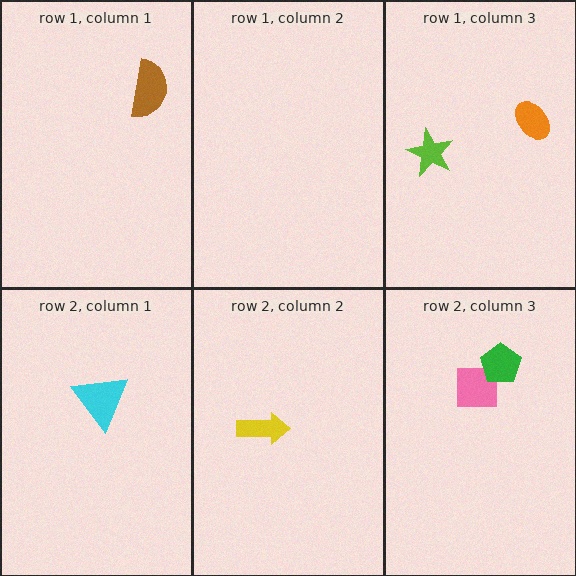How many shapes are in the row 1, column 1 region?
1.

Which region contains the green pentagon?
The row 2, column 3 region.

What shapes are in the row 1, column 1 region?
The brown semicircle.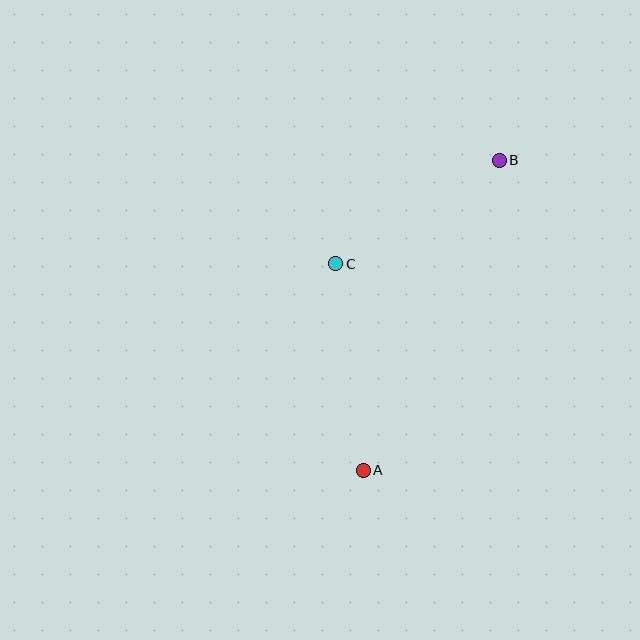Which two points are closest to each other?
Points B and C are closest to each other.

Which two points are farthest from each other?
Points A and B are farthest from each other.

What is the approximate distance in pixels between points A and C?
The distance between A and C is approximately 208 pixels.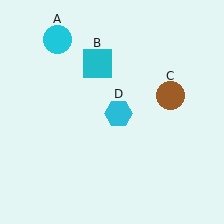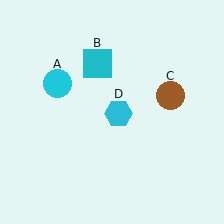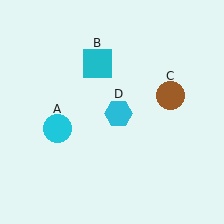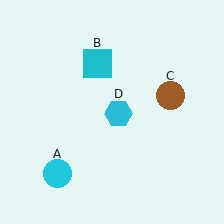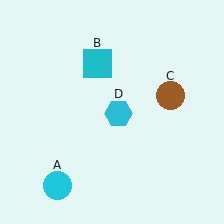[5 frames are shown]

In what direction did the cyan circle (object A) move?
The cyan circle (object A) moved down.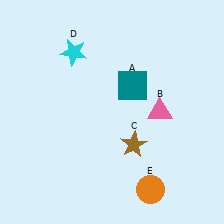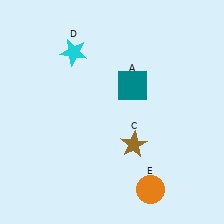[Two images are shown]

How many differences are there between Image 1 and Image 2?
There is 1 difference between the two images.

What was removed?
The pink triangle (B) was removed in Image 2.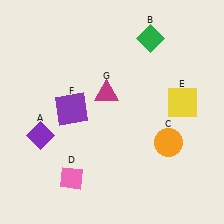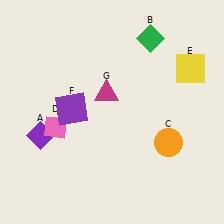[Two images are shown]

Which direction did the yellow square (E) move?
The yellow square (E) moved up.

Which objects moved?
The objects that moved are: the pink diamond (D), the yellow square (E).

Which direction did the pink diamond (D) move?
The pink diamond (D) moved up.